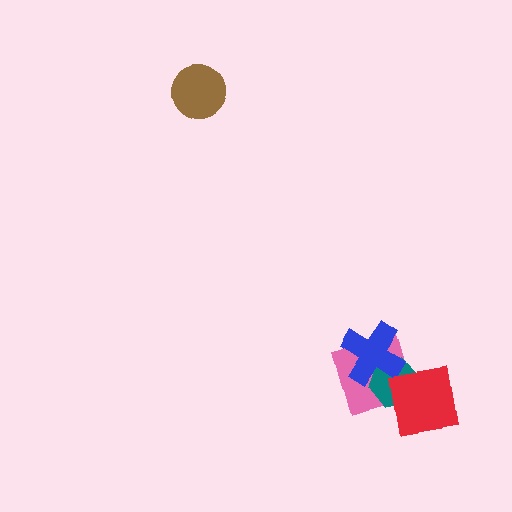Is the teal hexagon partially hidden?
Yes, it is partially covered by another shape.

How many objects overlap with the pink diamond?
3 objects overlap with the pink diamond.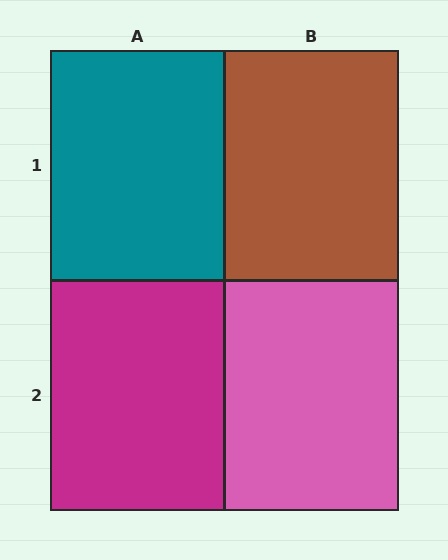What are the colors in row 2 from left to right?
Magenta, pink.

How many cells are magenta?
1 cell is magenta.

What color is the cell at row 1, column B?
Brown.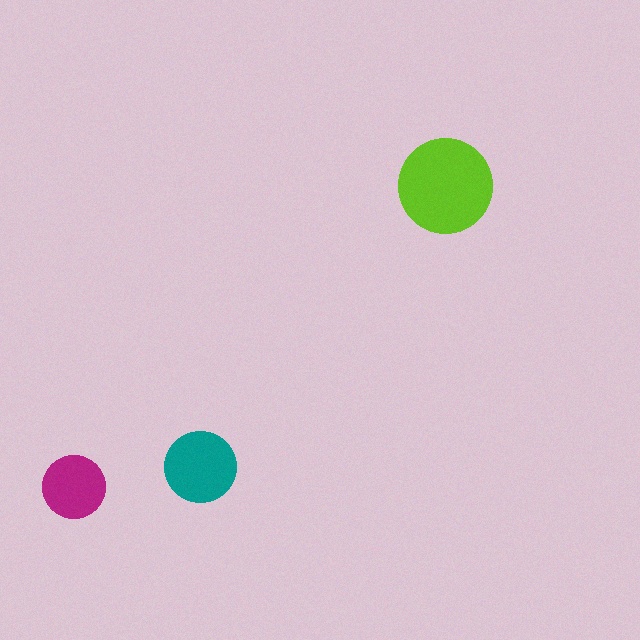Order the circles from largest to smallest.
the lime one, the teal one, the magenta one.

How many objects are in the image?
There are 3 objects in the image.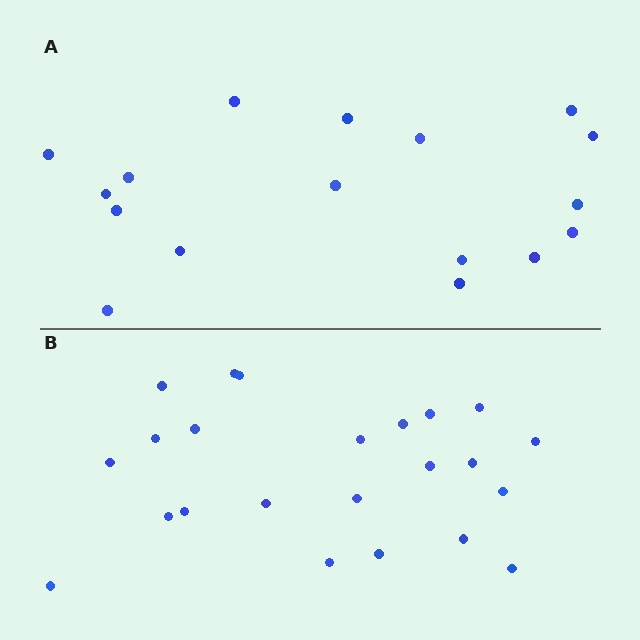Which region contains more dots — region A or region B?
Region B (the bottom region) has more dots.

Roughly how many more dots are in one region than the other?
Region B has about 6 more dots than region A.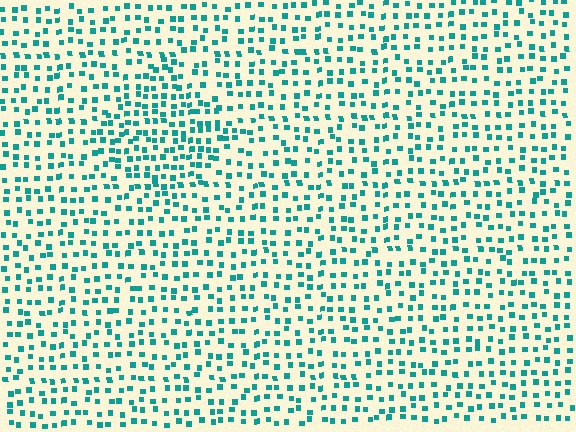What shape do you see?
I see a diamond.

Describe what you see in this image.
The image contains small teal elements arranged at two different densities. A diamond-shaped region is visible where the elements are more densely packed than the surrounding area.